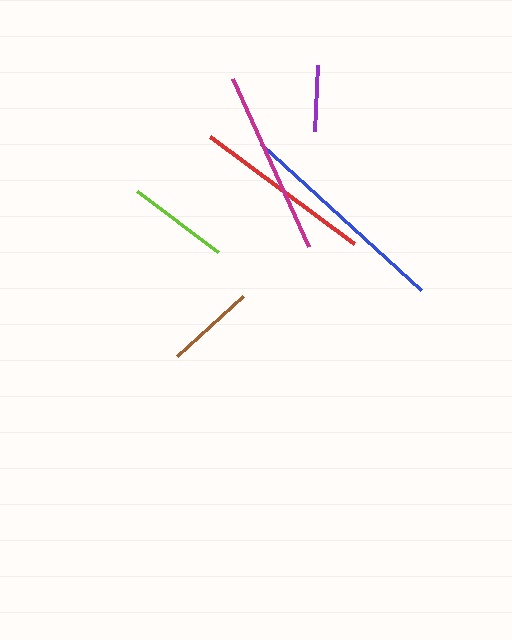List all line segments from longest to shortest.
From longest to shortest: blue, magenta, red, lime, brown, purple.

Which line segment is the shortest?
The purple line is the shortest at approximately 66 pixels.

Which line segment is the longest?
The blue line is the longest at approximately 216 pixels.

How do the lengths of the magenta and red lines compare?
The magenta and red lines are approximately the same length.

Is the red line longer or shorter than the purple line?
The red line is longer than the purple line.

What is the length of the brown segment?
The brown segment is approximately 90 pixels long.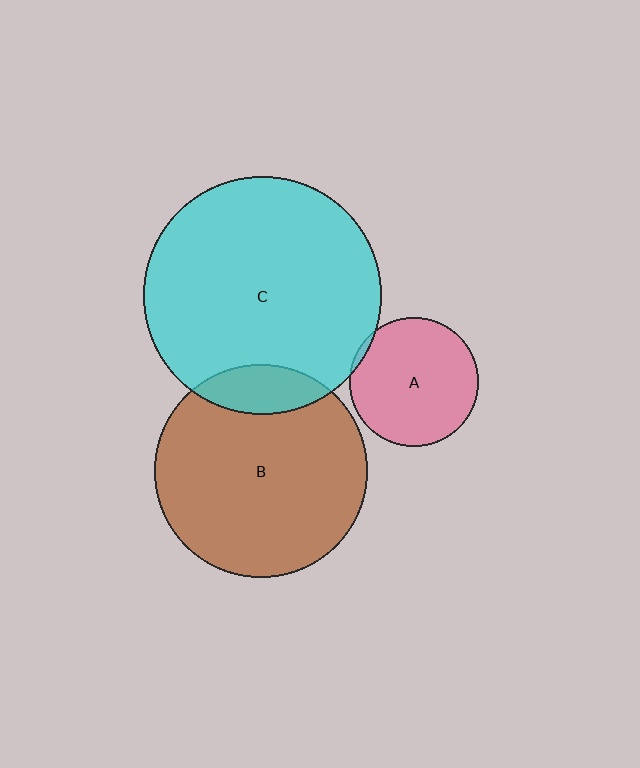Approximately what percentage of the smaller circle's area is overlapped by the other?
Approximately 15%.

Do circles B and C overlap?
Yes.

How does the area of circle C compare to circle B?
Approximately 1.3 times.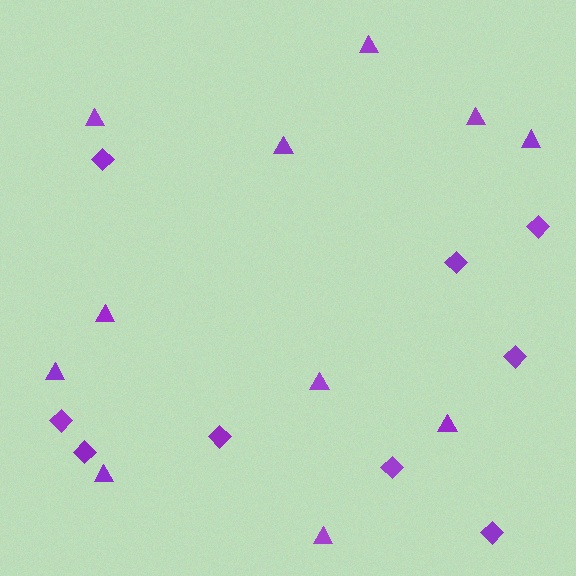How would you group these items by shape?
There are 2 groups: one group of triangles (11) and one group of diamonds (9).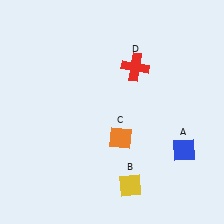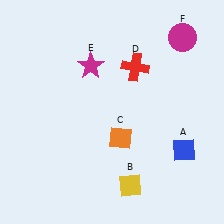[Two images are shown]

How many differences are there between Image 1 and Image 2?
There are 2 differences between the two images.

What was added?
A magenta star (E), a magenta circle (F) were added in Image 2.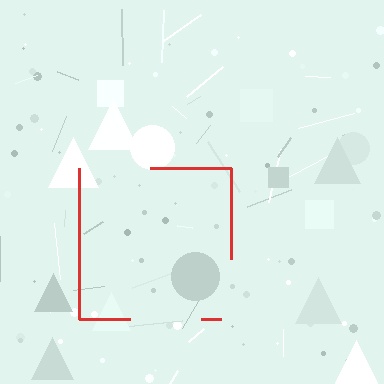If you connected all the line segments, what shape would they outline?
They would outline a square.